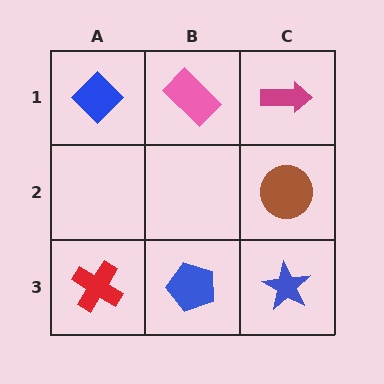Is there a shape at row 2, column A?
No, that cell is empty.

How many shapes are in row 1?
3 shapes.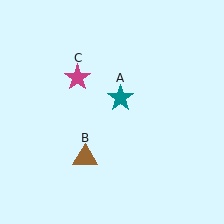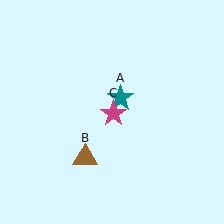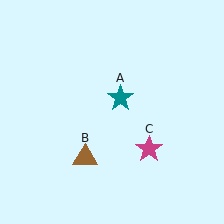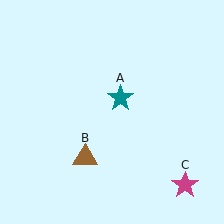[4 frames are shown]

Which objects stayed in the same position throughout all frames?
Teal star (object A) and brown triangle (object B) remained stationary.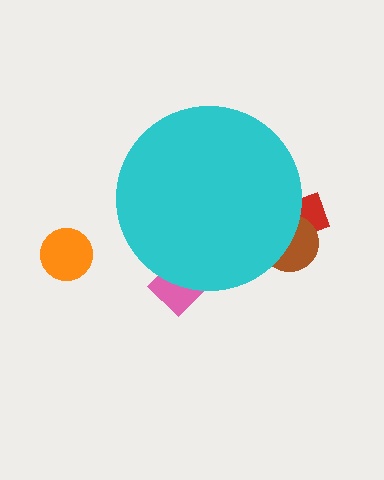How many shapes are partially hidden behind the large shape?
3 shapes are partially hidden.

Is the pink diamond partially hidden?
Yes, the pink diamond is partially hidden behind the cyan circle.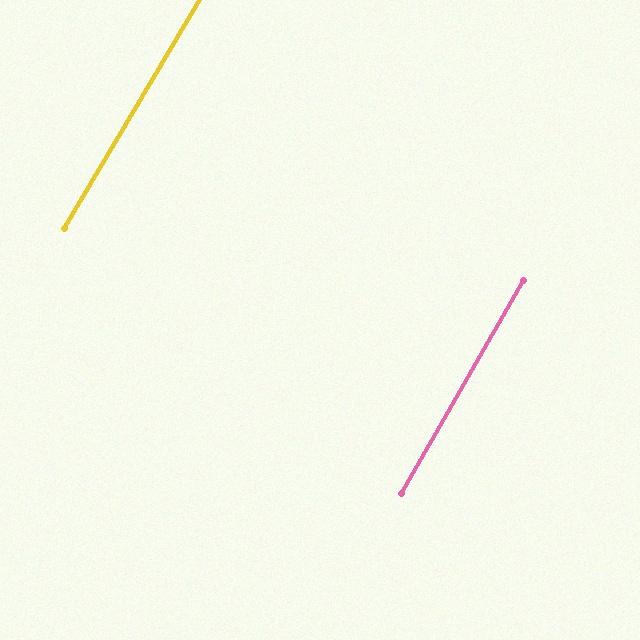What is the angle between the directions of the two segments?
Approximately 1 degree.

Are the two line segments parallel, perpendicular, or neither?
Parallel — their directions differ by only 0.7°.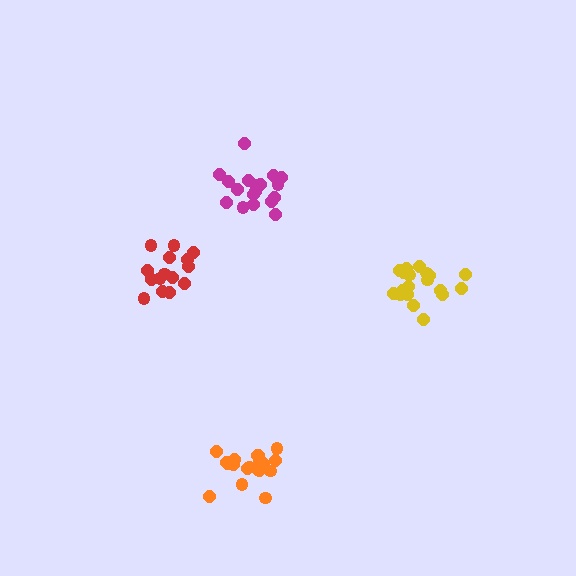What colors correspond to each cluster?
The clusters are colored: red, magenta, orange, yellow.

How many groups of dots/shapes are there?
There are 4 groups.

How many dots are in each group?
Group 1: 15 dots, Group 2: 18 dots, Group 3: 20 dots, Group 4: 19 dots (72 total).